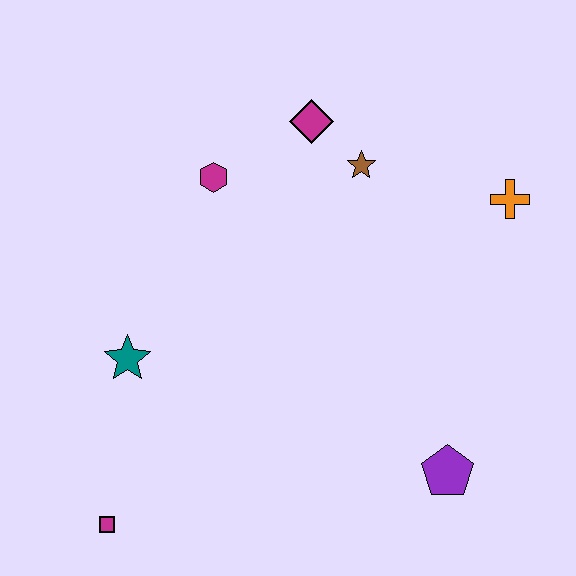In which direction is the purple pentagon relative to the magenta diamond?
The purple pentagon is below the magenta diamond.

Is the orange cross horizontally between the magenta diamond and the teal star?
No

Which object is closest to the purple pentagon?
The orange cross is closest to the purple pentagon.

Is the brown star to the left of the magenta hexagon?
No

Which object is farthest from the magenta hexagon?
The purple pentagon is farthest from the magenta hexagon.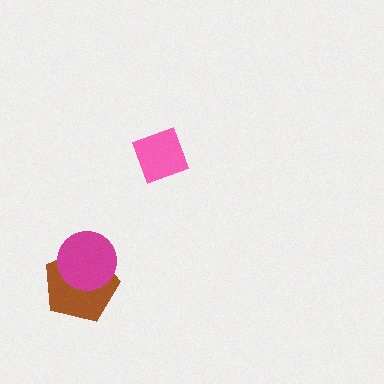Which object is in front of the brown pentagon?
The magenta circle is in front of the brown pentagon.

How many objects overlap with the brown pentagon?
1 object overlaps with the brown pentagon.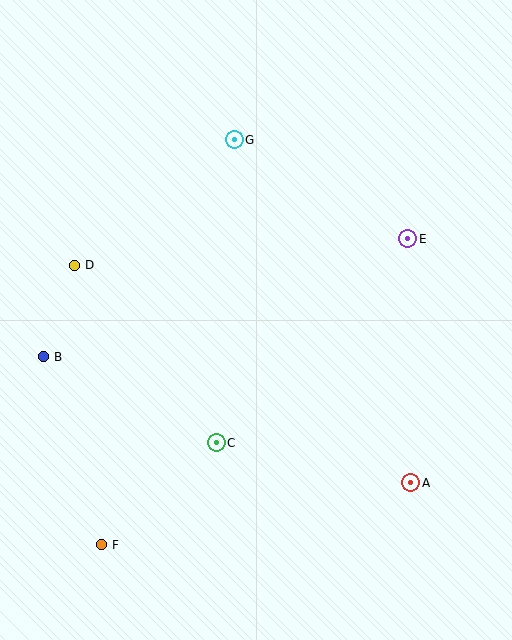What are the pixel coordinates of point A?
Point A is at (411, 483).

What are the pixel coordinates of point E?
Point E is at (408, 239).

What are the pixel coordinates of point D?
Point D is at (74, 265).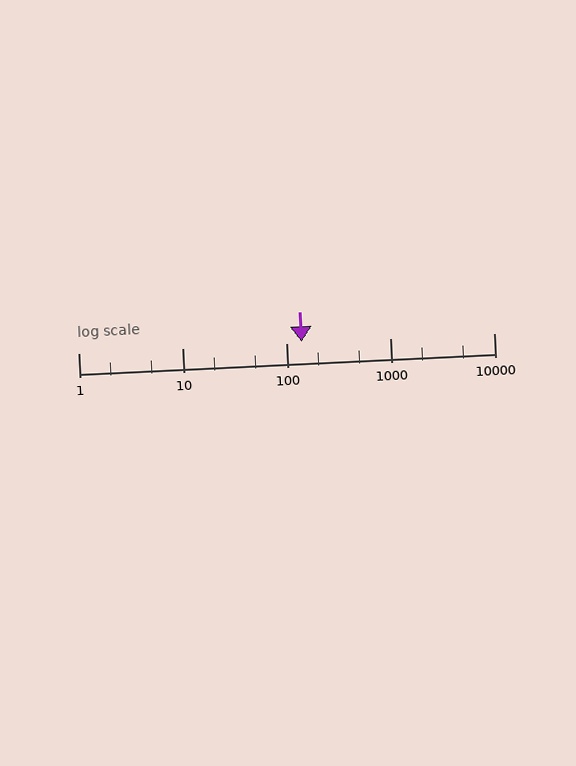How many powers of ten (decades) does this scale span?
The scale spans 4 decades, from 1 to 10000.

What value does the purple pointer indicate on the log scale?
The pointer indicates approximately 140.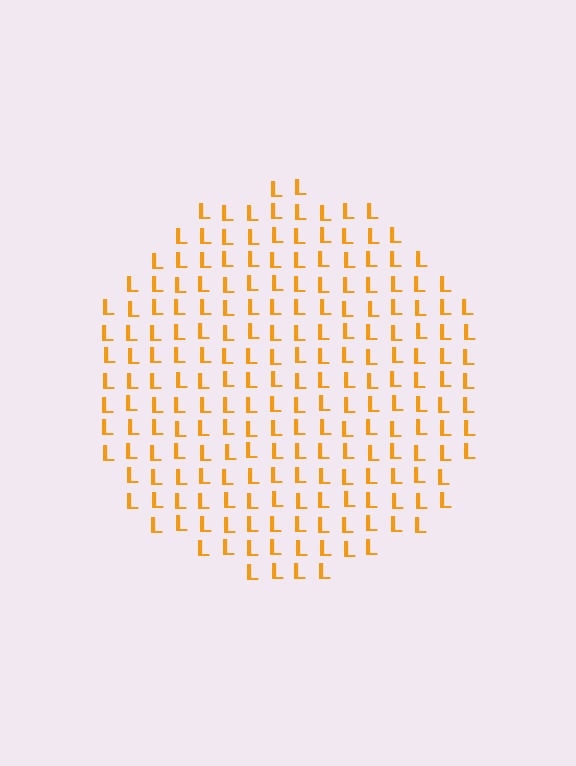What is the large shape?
The large shape is a circle.